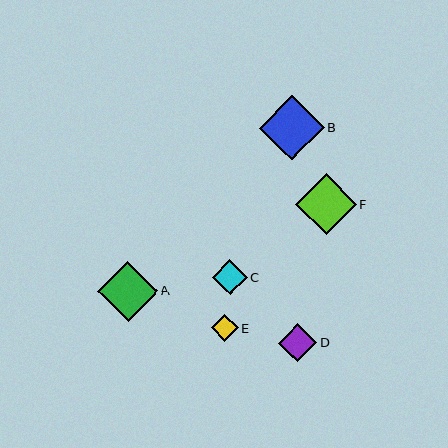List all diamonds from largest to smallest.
From largest to smallest: B, F, A, D, C, E.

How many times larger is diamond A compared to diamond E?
Diamond A is approximately 2.3 times the size of diamond E.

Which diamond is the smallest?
Diamond E is the smallest with a size of approximately 26 pixels.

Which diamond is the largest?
Diamond B is the largest with a size of approximately 65 pixels.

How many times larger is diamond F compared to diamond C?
Diamond F is approximately 1.7 times the size of diamond C.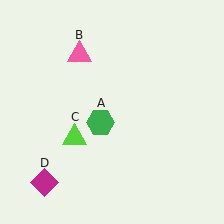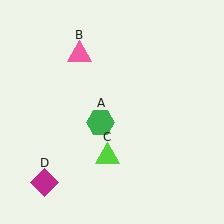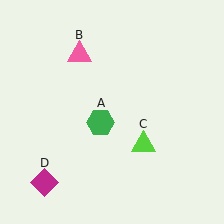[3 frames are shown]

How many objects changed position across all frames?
1 object changed position: lime triangle (object C).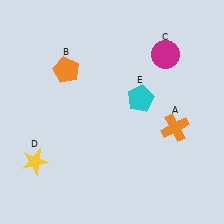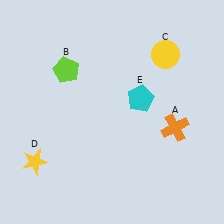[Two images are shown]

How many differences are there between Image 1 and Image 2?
There are 2 differences between the two images.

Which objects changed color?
B changed from orange to lime. C changed from magenta to yellow.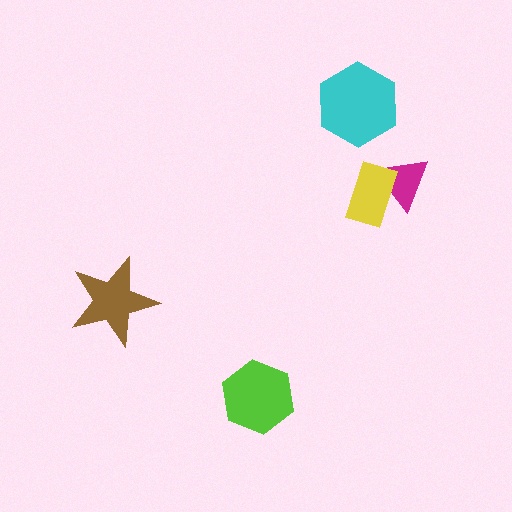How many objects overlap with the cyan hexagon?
0 objects overlap with the cyan hexagon.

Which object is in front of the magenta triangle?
The yellow rectangle is in front of the magenta triangle.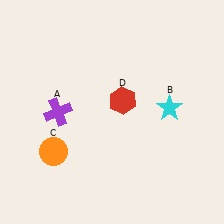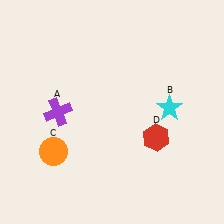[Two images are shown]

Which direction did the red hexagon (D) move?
The red hexagon (D) moved down.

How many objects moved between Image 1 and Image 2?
1 object moved between the two images.